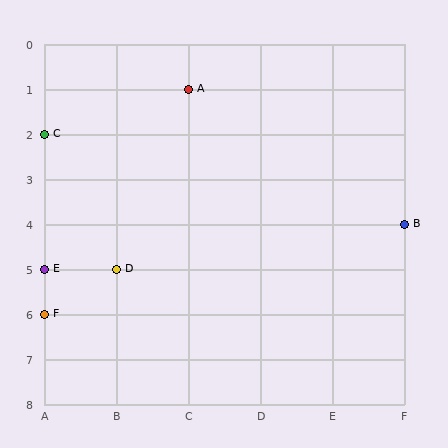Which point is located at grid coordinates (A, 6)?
Point F is at (A, 6).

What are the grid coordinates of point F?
Point F is at grid coordinates (A, 6).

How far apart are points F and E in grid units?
Points F and E are 1 row apart.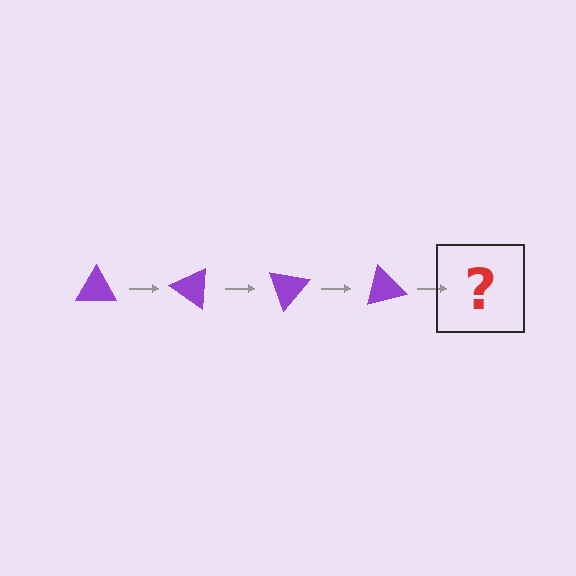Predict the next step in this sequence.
The next step is a purple triangle rotated 140 degrees.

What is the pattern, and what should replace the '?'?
The pattern is that the triangle rotates 35 degrees each step. The '?' should be a purple triangle rotated 140 degrees.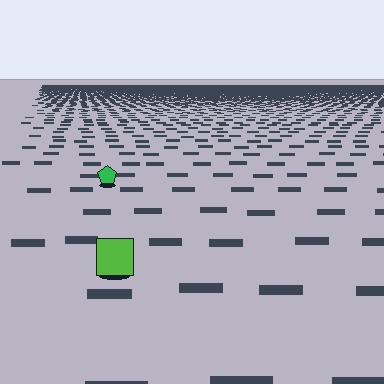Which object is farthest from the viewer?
The green pentagon is farthest from the viewer. It appears smaller and the ground texture around it is denser.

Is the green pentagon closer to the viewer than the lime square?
No. The lime square is closer — you can tell from the texture gradient: the ground texture is coarser near it.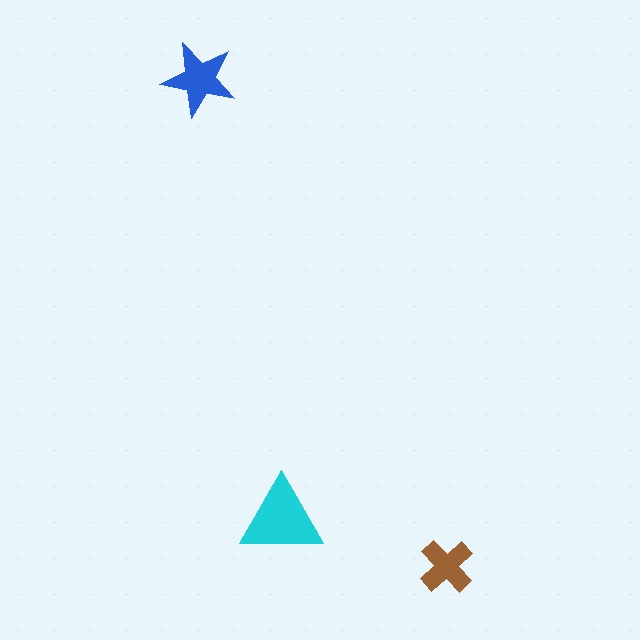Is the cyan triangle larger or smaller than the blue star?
Larger.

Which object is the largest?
The cyan triangle.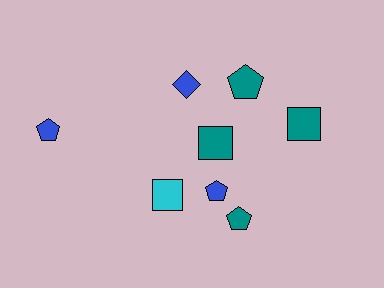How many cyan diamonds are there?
There are no cyan diamonds.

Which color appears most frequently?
Teal, with 4 objects.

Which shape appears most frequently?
Pentagon, with 4 objects.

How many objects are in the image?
There are 8 objects.